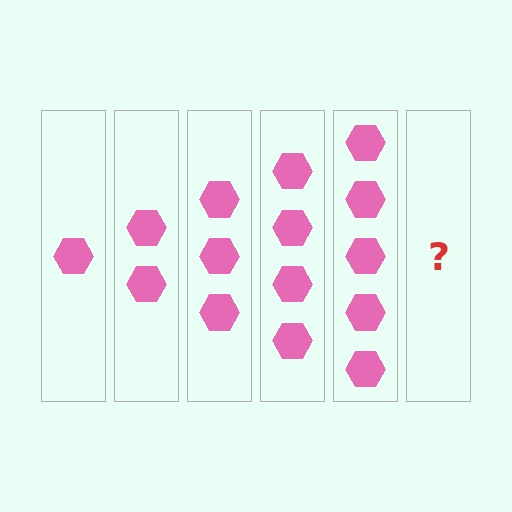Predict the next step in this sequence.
The next step is 6 hexagons.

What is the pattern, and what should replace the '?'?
The pattern is that each step adds one more hexagon. The '?' should be 6 hexagons.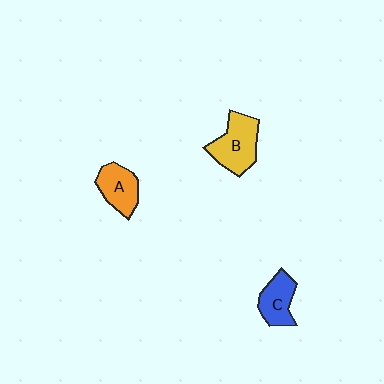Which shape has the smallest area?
Shape C (blue).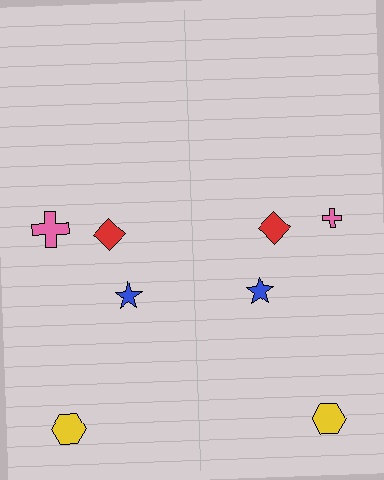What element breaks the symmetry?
The pink cross on the right side has a different size than its mirror counterpart.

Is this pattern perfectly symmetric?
No, the pattern is not perfectly symmetric. The pink cross on the right side has a different size than its mirror counterpart.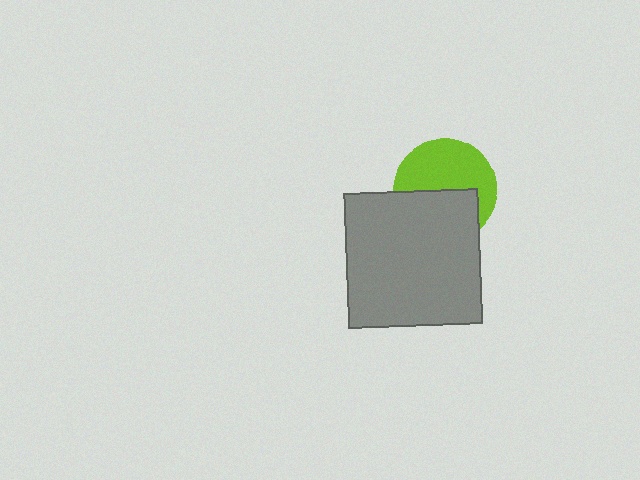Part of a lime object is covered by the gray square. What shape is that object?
It is a circle.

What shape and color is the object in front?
The object in front is a gray square.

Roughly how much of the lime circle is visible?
About half of it is visible (roughly 55%).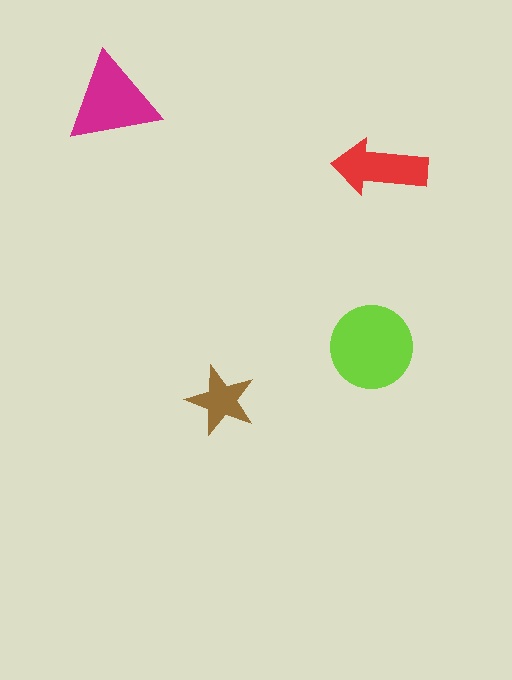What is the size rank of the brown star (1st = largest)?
4th.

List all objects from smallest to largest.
The brown star, the red arrow, the magenta triangle, the lime circle.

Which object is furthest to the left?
The magenta triangle is leftmost.